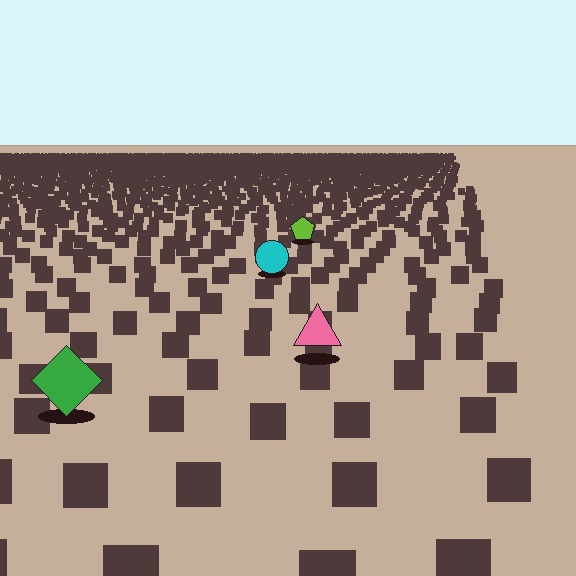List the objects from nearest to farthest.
From nearest to farthest: the green diamond, the pink triangle, the cyan circle, the lime pentagon.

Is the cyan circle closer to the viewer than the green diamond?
No. The green diamond is closer — you can tell from the texture gradient: the ground texture is coarser near it.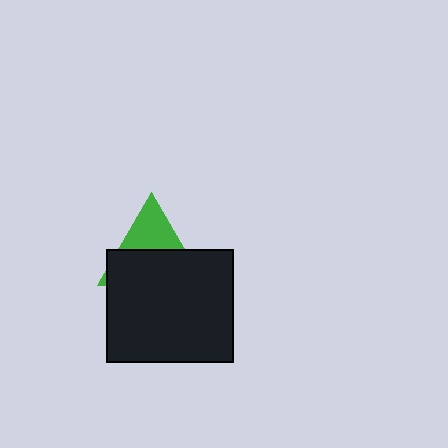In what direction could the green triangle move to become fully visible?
The green triangle could move up. That would shift it out from behind the black rectangle entirely.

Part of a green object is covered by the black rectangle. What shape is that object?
It is a triangle.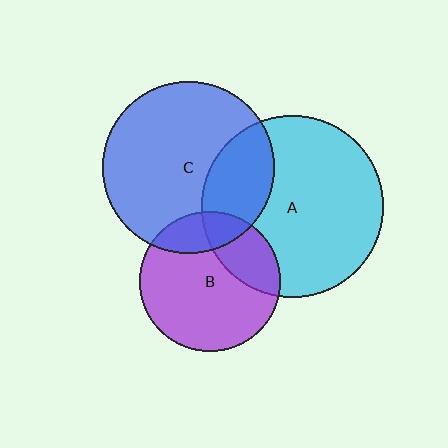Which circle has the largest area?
Circle A (cyan).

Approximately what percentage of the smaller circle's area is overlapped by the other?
Approximately 20%.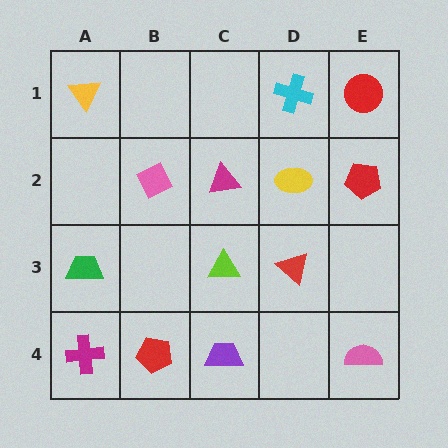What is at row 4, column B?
A red pentagon.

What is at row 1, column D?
A cyan cross.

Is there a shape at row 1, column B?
No, that cell is empty.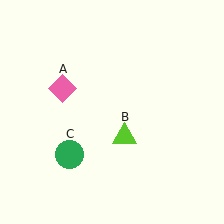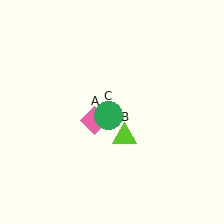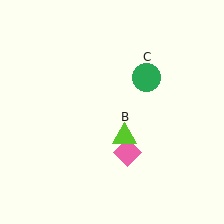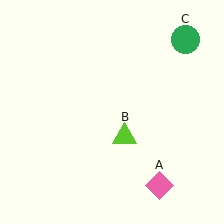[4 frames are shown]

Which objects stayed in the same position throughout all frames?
Lime triangle (object B) remained stationary.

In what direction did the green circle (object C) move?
The green circle (object C) moved up and to the right.